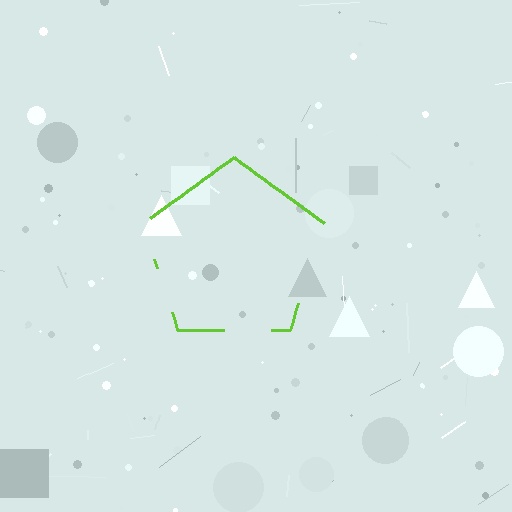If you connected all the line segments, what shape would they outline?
They would outline a pentagon.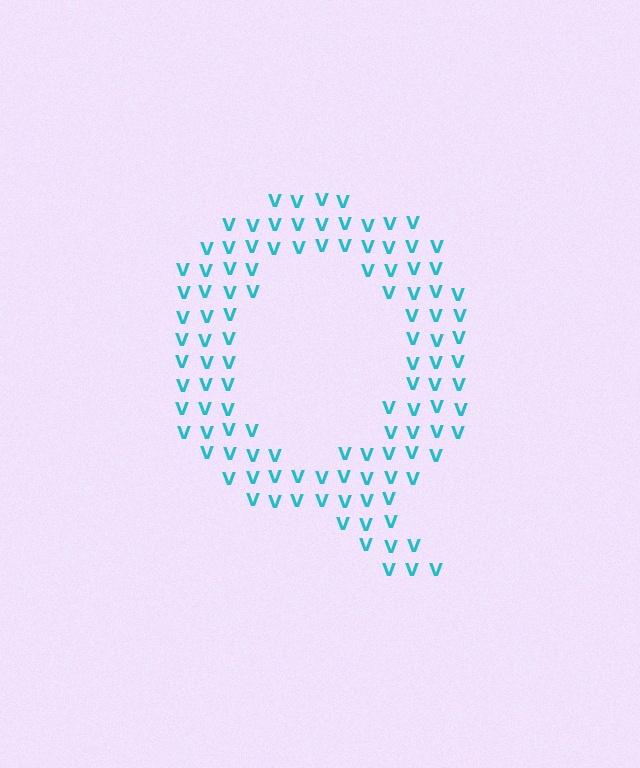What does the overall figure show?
The overall figure shows the letter Q.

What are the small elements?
The small elements are letter V's.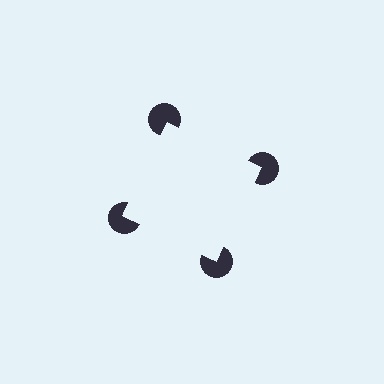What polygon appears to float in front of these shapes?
An illusory square — its edges are inferred from the aligned wedge cuts in the pac-man discs, not physically drawn.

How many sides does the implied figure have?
4 sides.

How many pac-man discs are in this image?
There are 4 — one at each vertex of the illusory square.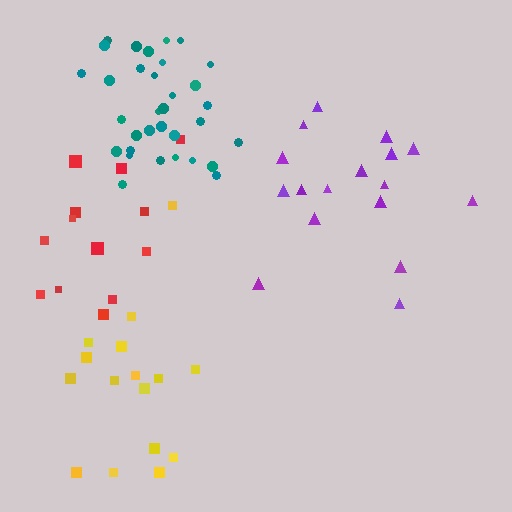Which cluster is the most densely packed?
Teal.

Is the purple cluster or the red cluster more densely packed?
Red.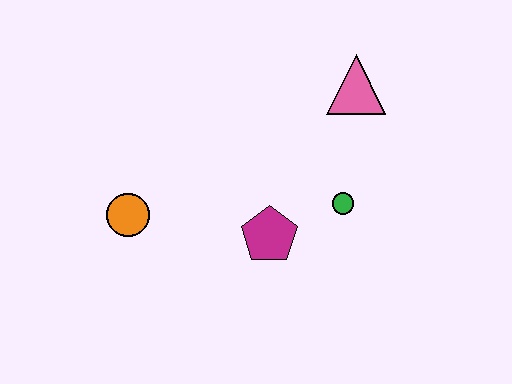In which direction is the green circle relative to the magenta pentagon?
The green circle is to the right of the magenta pentagon.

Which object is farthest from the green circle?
The orange circle is farthest from the green circle.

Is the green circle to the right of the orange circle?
Yes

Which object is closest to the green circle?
The magenta pentagon is closest to the green circle.